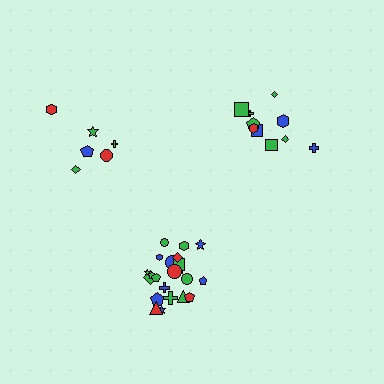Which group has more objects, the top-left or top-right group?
The top-right group.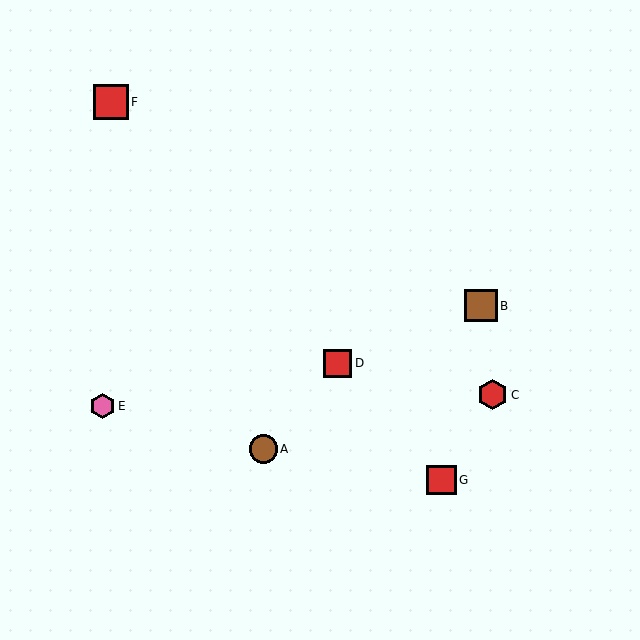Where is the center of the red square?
The center of the red square is at (441, 480).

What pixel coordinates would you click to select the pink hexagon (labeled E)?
Click at (102, 406) to select the pink hexagon E.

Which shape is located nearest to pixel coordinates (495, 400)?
The red hexagon (labeled C) at (492, 395) is nearest to that location.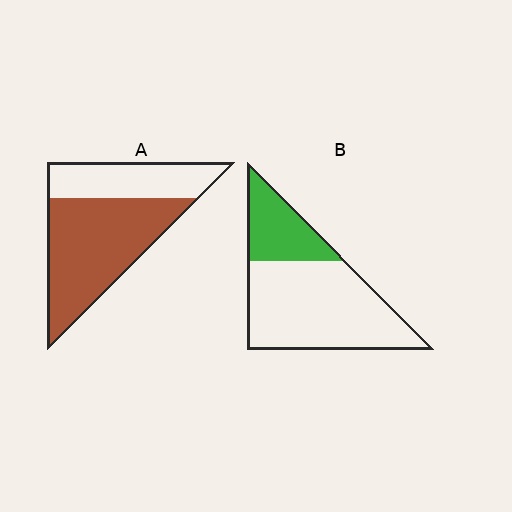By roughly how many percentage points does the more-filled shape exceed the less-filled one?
By roughly 35 percentage points (A over B).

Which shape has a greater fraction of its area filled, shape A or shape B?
Shape A.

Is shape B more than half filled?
No.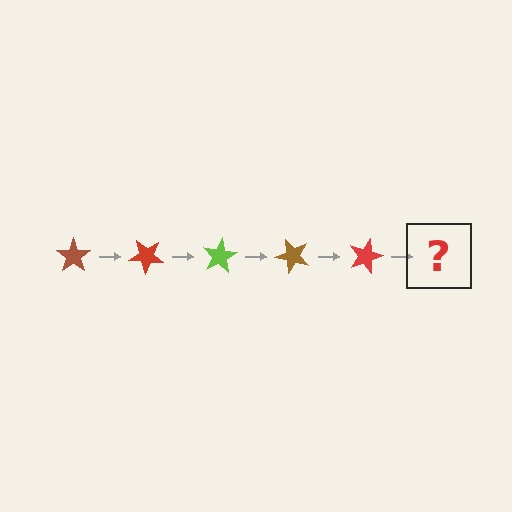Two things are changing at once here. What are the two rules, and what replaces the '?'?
The two rules are that it rotates 40 degrees each step and the color cycles through brown, red, and lime. The '?' should be a lime star, rotated 200 degrees from the start.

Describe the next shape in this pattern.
It should be a lime star, rotated 200 degrees from the start.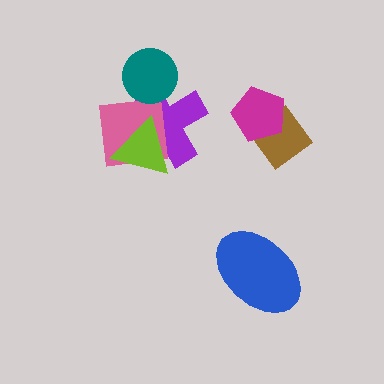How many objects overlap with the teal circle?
1 object overlaps with the teal circle.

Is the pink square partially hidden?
Yes, it is partially covered by another shape.